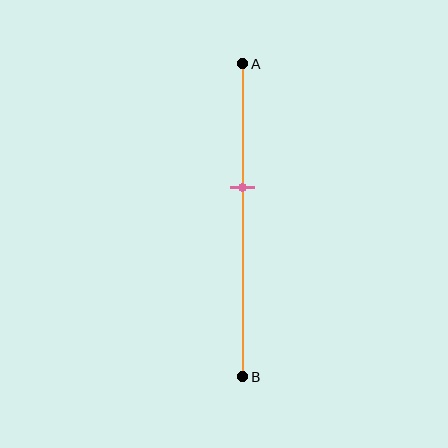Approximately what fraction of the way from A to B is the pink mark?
The pink mark is approximately 40% of the way from A to B.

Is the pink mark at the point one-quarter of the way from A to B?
No, the mark is at about 40% from A, not at the 25% one-quarter point.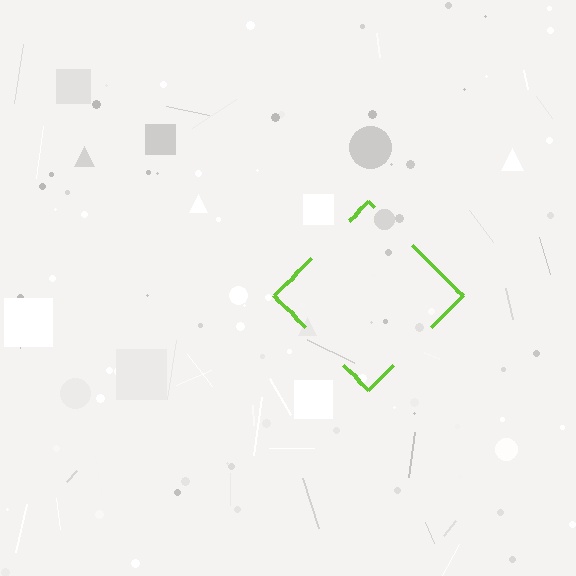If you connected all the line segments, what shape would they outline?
They would outline a diamond.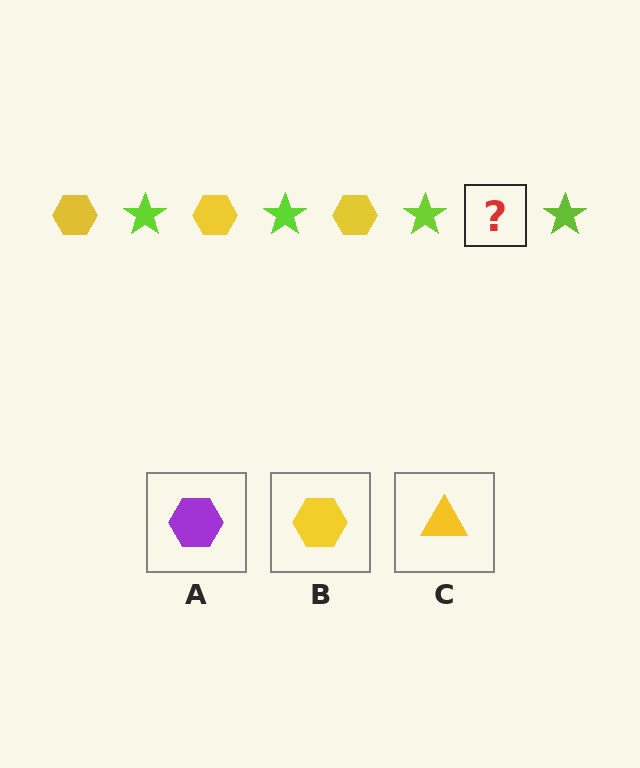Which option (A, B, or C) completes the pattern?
B.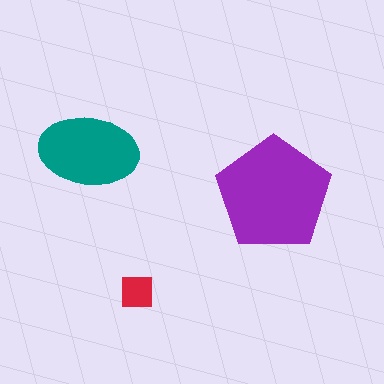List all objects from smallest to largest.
The red square, the teal ellipse, the purple pentagon.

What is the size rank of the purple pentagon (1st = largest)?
1st.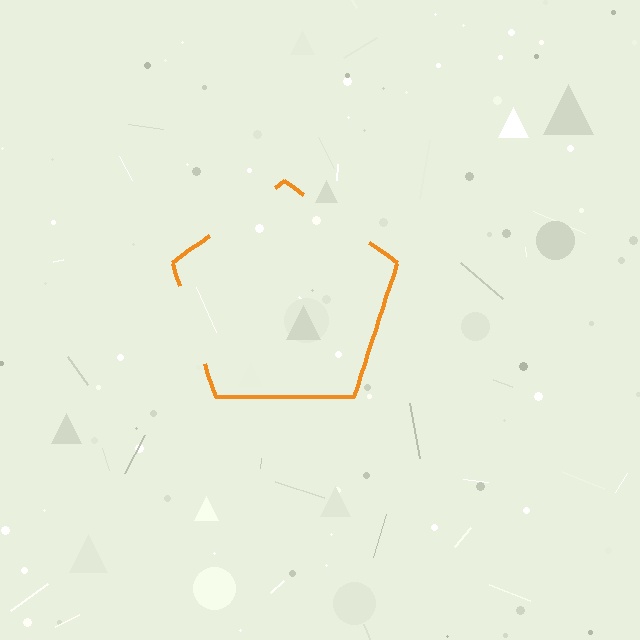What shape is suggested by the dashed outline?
The dashed outline suggests a pentagon.